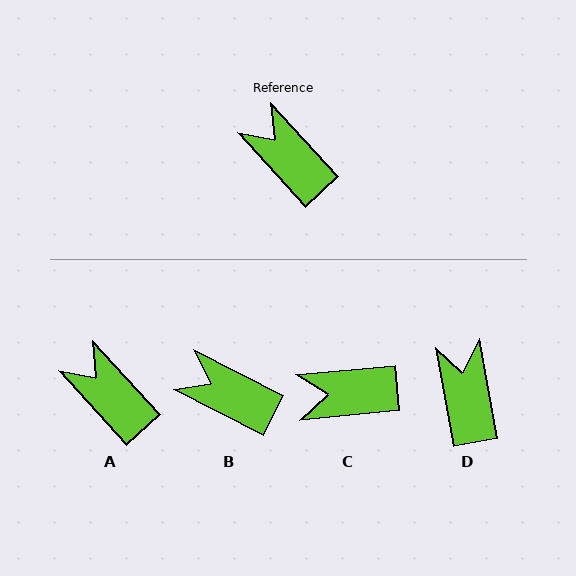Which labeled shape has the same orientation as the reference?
A.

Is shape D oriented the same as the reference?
No, it is off by about 32 degrees.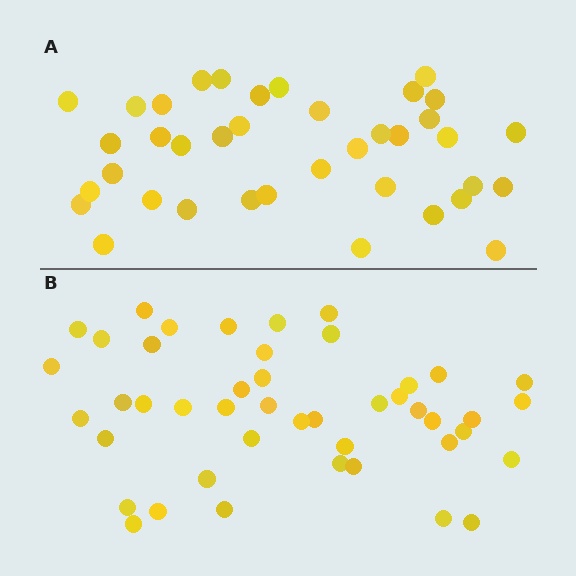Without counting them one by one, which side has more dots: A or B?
Region B (the bottom region) has more dots.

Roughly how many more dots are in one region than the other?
Region B has roughly 8 or so more dots than region A.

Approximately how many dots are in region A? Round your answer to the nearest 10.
About 40 dots. (The exact count is 38, which rounds to 40.)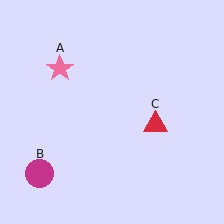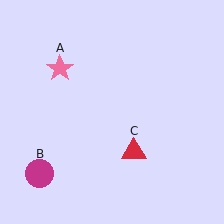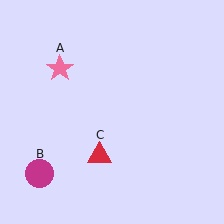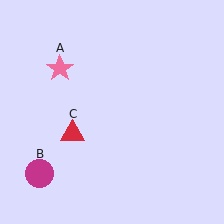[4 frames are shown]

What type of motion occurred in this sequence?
The red triangle (object C) rotated clockwise around the center of the scene.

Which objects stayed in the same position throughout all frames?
Pink star (object A) and magenta circle (object B) remained stationary.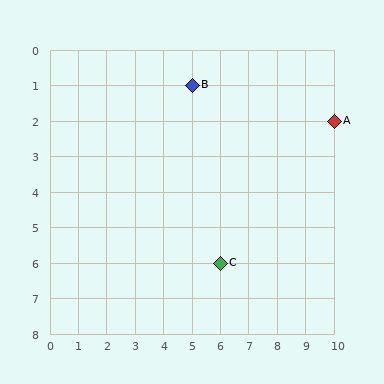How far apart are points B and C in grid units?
Points B and C are 1 column and 5 rows apart (about 5.1 grid units diagonally).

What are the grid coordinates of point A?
Point A is at grid coordinates (10, 2).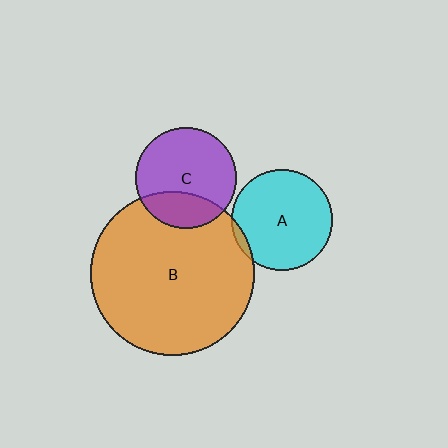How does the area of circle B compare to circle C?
Approximately 2.7 times.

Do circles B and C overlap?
Yes.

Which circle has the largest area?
Circle B (orange).